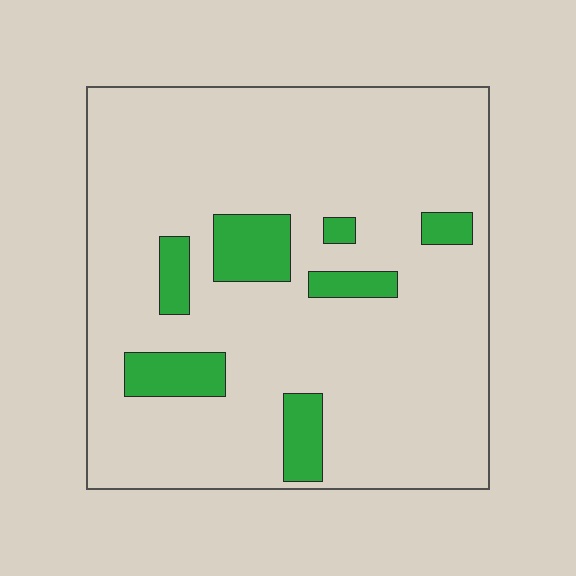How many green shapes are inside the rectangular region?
7.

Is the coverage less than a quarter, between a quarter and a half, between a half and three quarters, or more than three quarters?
Less than a quarter.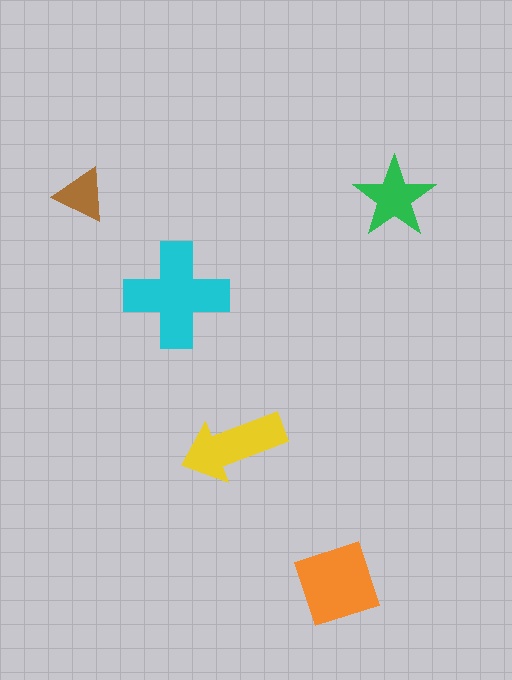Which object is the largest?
The cyan cross.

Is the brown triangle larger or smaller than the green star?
Smaller.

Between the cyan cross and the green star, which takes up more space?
The cyan cross.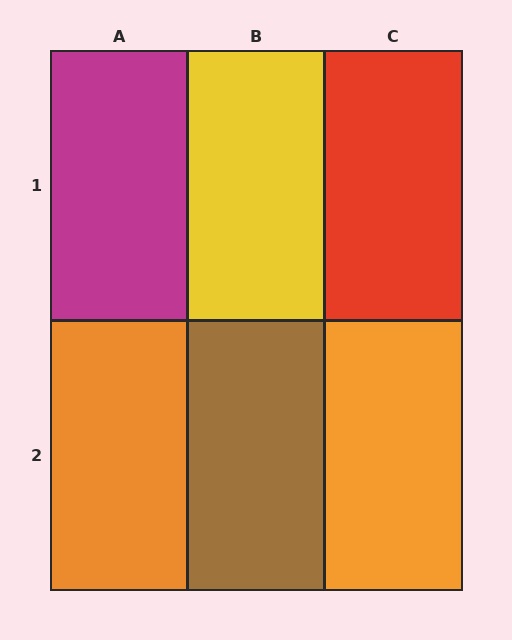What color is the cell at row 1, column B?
Yellow.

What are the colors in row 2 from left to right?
Orange, brown, orange.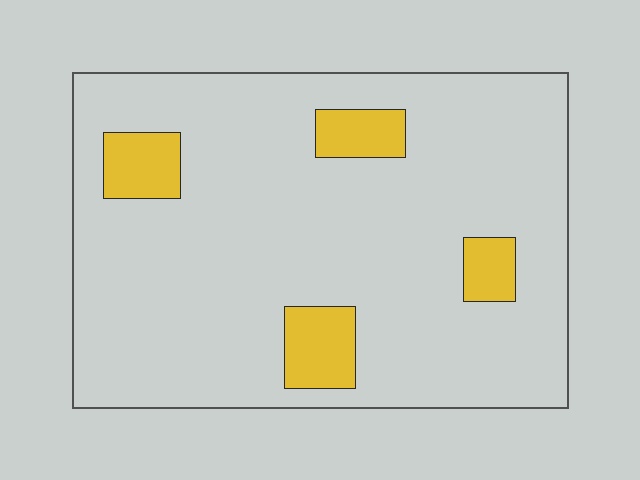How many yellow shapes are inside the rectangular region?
4.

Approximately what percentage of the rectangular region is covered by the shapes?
Approximately 10%.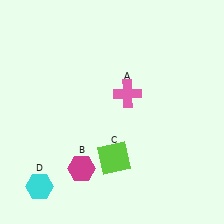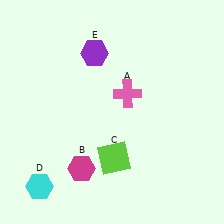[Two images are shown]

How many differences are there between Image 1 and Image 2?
There is 1 difference between the two images.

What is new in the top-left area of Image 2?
A purple hexagon (E) was added in the top-left area of Image 2.